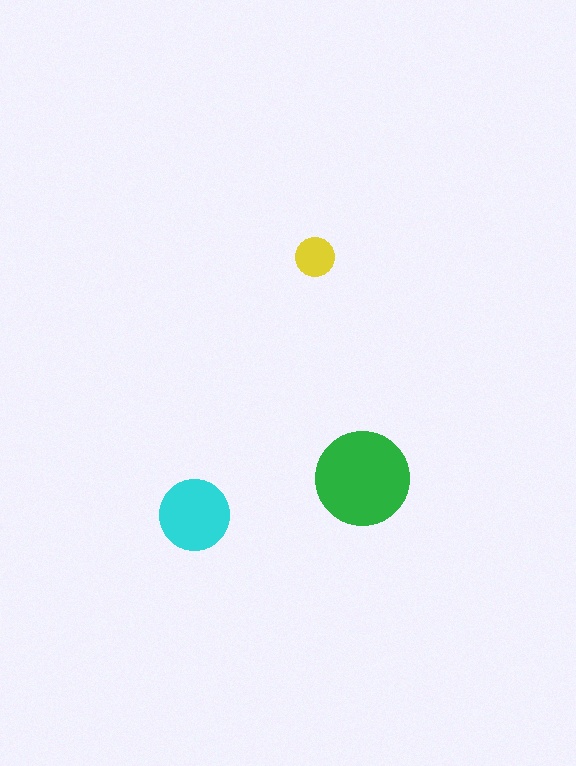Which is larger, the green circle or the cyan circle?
The green one.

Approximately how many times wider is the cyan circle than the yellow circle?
About 2 times wider.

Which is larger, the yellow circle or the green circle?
The green one.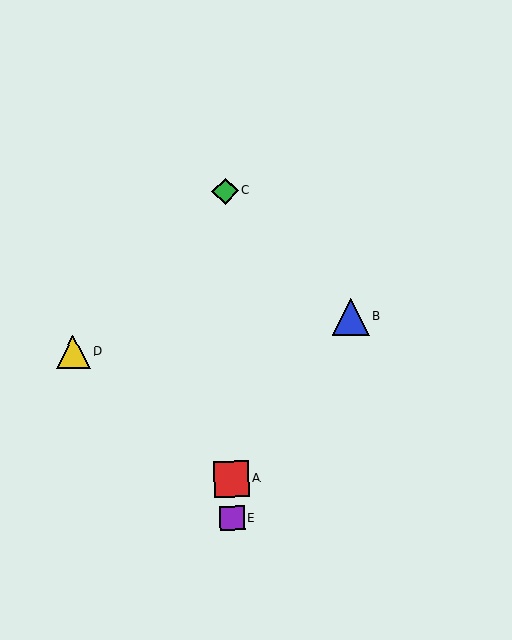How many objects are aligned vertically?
3 objects (A, C, E) are aligned vertically.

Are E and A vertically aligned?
Yes, both are at x≈232.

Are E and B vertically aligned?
No, E is at x≈232 and B is at x≈351.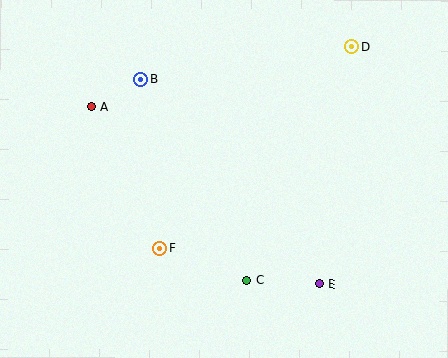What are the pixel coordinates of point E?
Point E is at (319, 284).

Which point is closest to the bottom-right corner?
Point E is closest to the bottom-right corner.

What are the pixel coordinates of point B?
Point B is at (141, 79).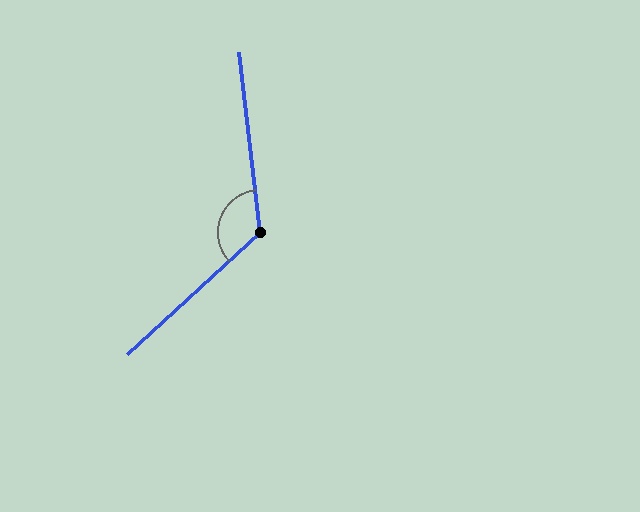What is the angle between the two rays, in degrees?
Approximately 126 degrees.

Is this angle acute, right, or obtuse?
It is obtuse.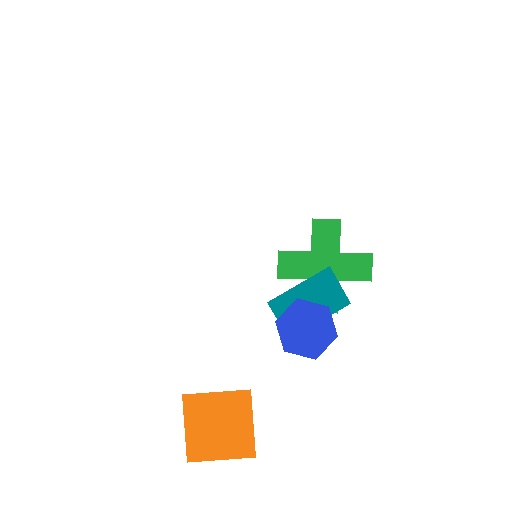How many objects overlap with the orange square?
0 objects overlap with the orange square.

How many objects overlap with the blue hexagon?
2 objects overlap with the blue hexagon.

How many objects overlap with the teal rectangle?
2 objects overlap with the teal rectangle.